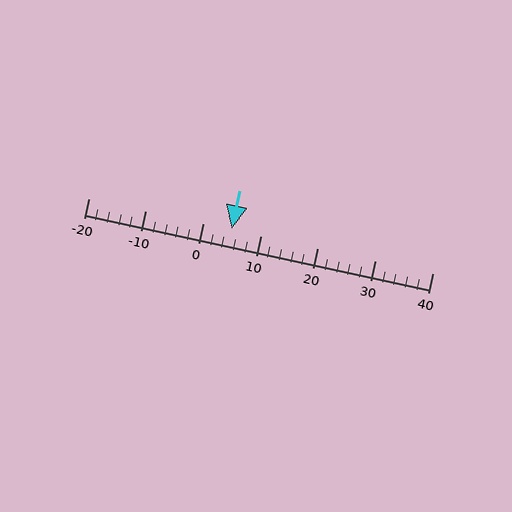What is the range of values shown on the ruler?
The ruler shows values from -20 to 40.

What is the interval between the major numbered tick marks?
The major tick marks are spaced 10 units apart.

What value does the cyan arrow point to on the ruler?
The cyan arrow points to approximately 5.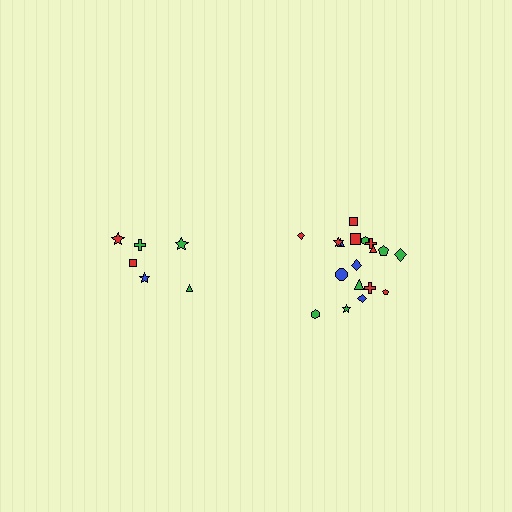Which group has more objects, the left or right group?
The right group.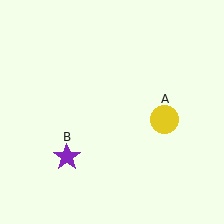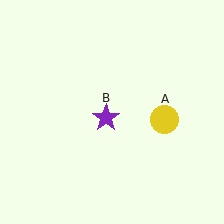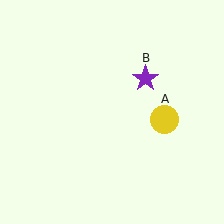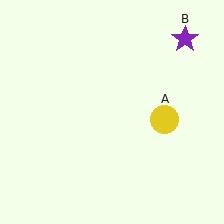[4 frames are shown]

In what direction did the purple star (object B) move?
The purple star (object B) moved up and to the right.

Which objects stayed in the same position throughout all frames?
Yellow circle (object A) remained stationary.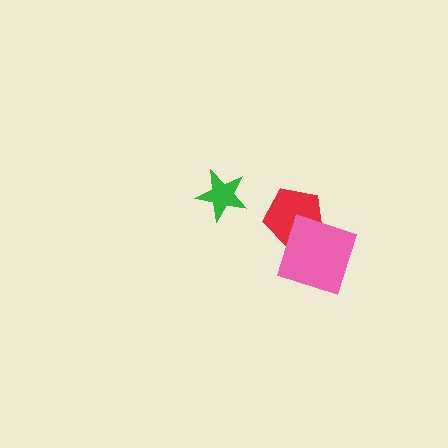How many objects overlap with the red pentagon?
1 object overlaps with the red pentagon.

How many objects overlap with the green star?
0 objects overlap with the green star.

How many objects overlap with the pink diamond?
1 object overlaps with the pink diamond.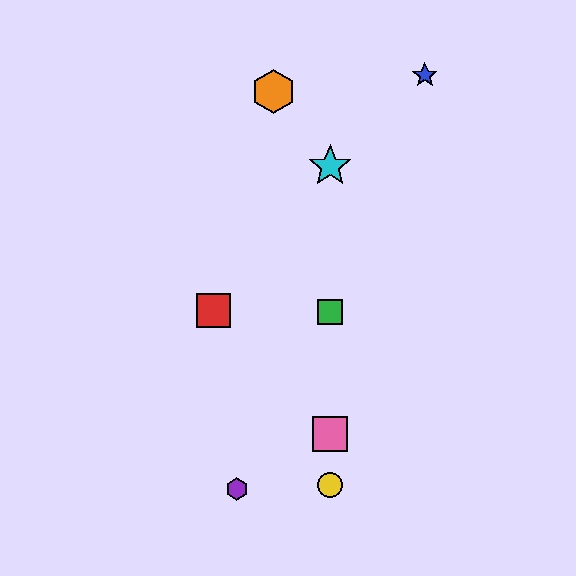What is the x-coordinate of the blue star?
The blue star is at x≈425.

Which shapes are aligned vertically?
The green square, the yellow circle, the cyan star, the pink square are aligned vertically.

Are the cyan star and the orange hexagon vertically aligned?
No, the cyan star is at x≈330 and the orange hexagon is at x≈274.